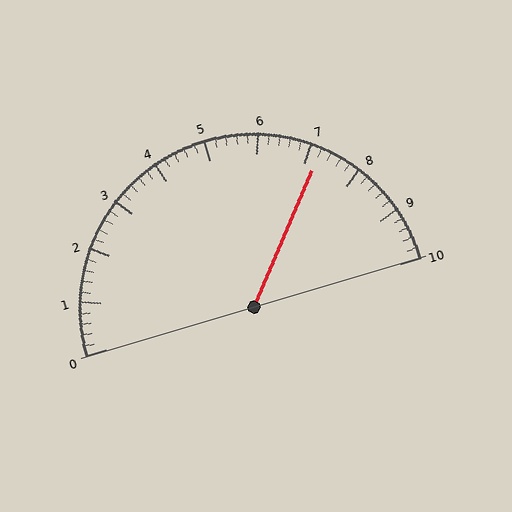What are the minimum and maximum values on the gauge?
The gauge ranges from 0 to 10.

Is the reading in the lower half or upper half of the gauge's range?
The reading is in the upper half of the range (0 to 10).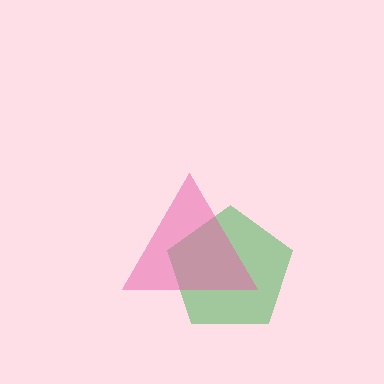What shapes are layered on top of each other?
The layered shapes are: a green pentagon, a pink triangle.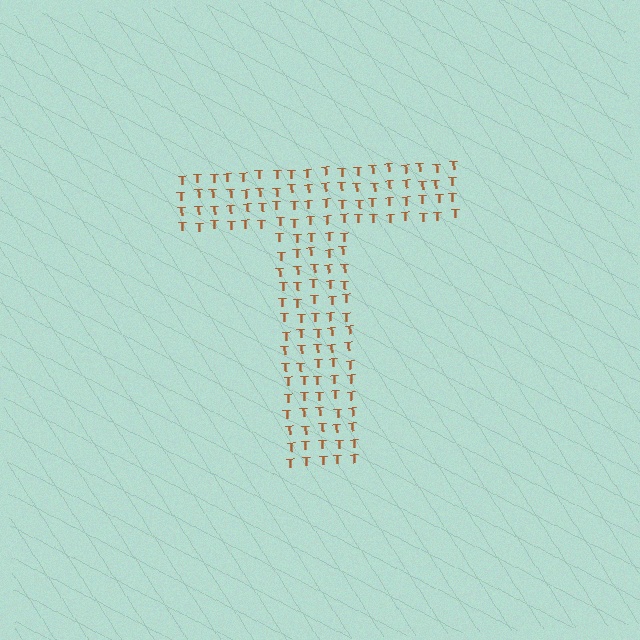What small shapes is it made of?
It is made of small letter T's.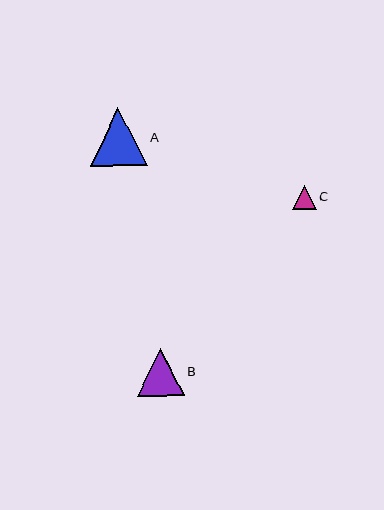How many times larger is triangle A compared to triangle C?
Triangle A is approximately 2.4 times the size of triangle C.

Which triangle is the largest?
Triangle A is the largest with a size of approximately 57 pixels.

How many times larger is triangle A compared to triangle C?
Triangle A is approximately 2.4 times the size of triangle C.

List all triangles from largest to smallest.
From largest to smallest: A, B, C.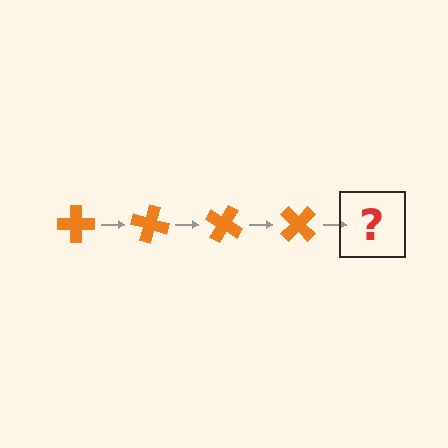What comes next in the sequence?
The next element should be an orange cross rotated 60 degrees.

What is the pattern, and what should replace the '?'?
The pattern is that the cross rotates 15 degrees each step. The '?' should be an orange cross rotated 60 degrees.